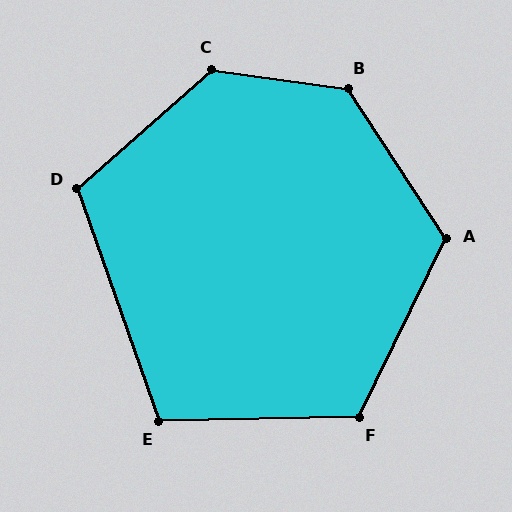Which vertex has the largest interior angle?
C, at approximately 131 degrees.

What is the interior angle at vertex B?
Approximately 131 degrees (obtuse).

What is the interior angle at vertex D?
Approximately 112 degrees (obtuse).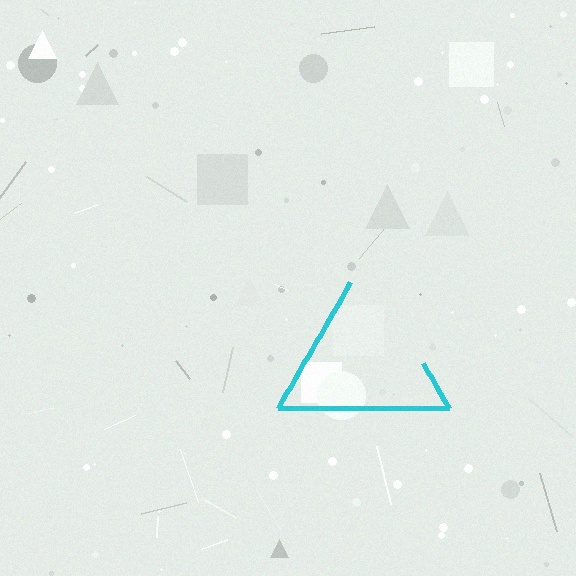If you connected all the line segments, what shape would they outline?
They would outline a triangle.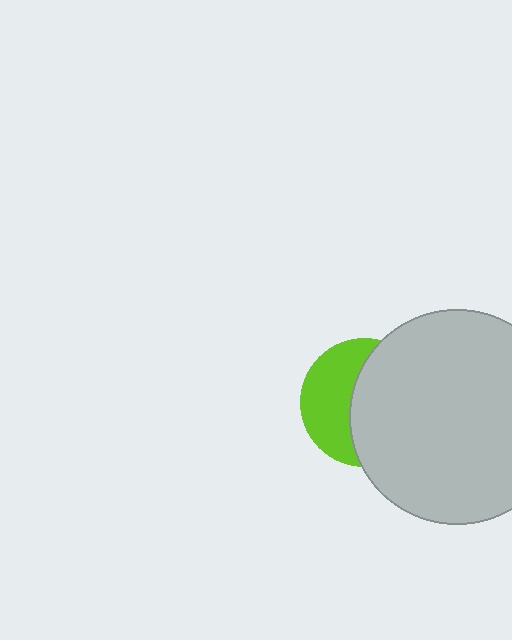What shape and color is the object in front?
The object in front is a light gray circle.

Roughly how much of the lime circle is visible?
A small part of it is visible (roughly 43%).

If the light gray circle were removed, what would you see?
You would see the complete lime circle.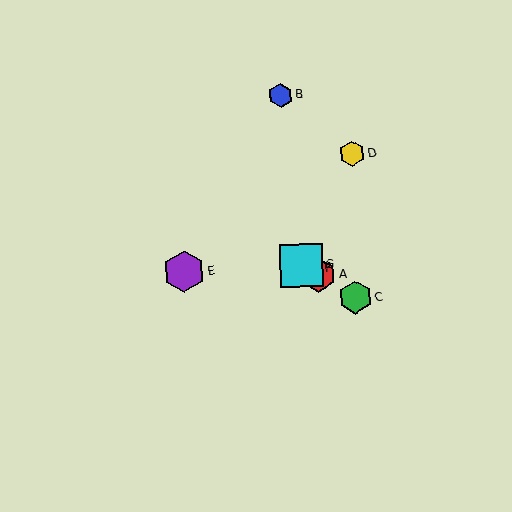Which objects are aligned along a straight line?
Objects A, C, F, G are aligned along a straight line.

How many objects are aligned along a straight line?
4 objects (A, C, F, G) are aligned along a straight line.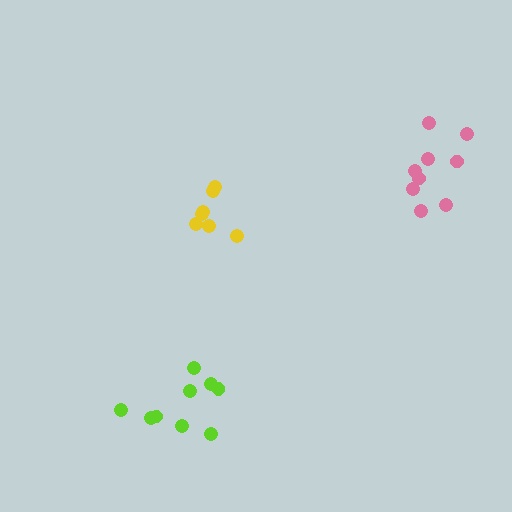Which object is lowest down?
The lime cluster is bottommost.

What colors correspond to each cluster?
The clusters are colored: yellow, pink, lime.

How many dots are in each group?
Group 1: 7 dots, Group 2: 9 dots, Group 3: 9 dots (25 total).